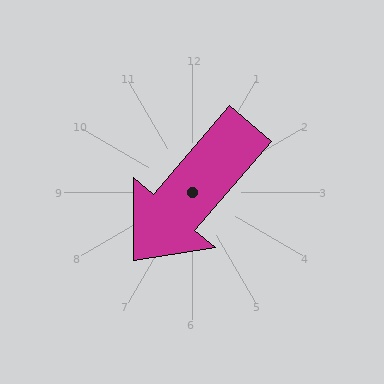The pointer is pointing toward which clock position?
Roughly 7 o'clock.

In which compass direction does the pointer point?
Southwest.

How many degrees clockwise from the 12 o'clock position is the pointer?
Approximately 221 degrees.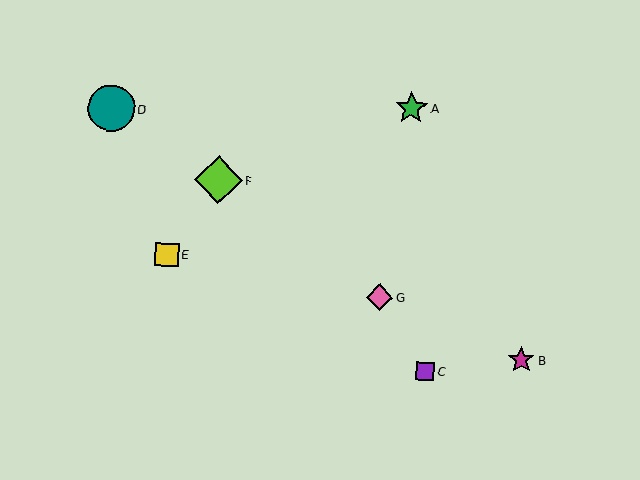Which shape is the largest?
The lime diamond (labeled F) is the largest.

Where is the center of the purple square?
The center of the purple square is at (425, 372).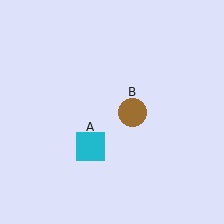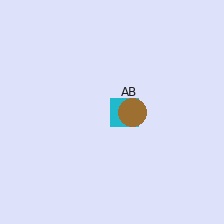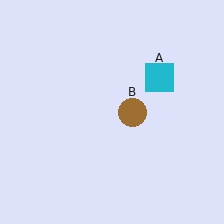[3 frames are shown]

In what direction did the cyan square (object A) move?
The cyan square (object A) moved up and to the right.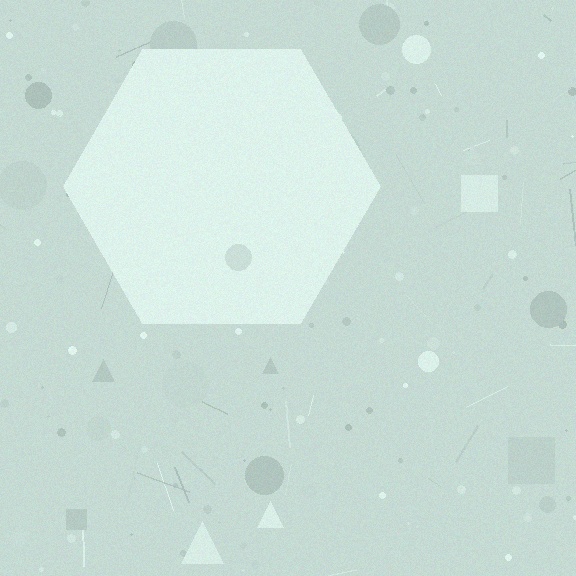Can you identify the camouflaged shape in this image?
The camouflaged shape is a hexagon.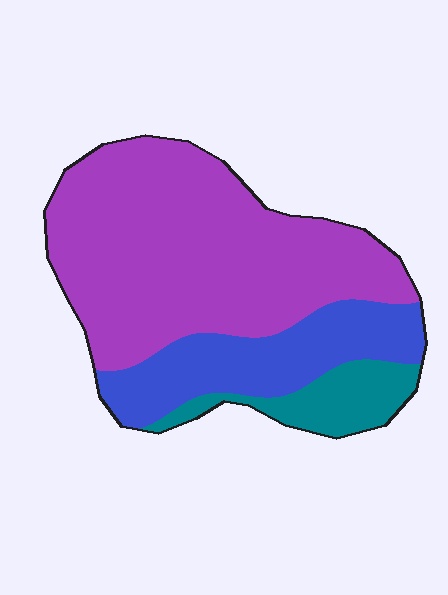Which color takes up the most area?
Purple, at roughly 65%.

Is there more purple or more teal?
Purple.